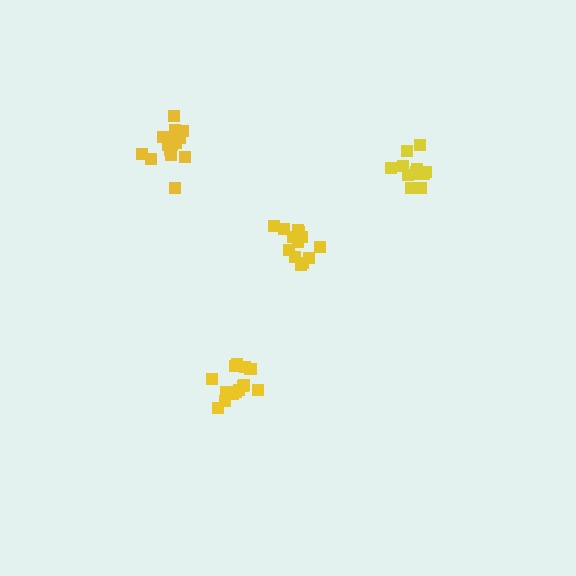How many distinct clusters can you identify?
There are 4 distinct clusters.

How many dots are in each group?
Group 1: 13 dots, Group 2: 14 dots, Group 3: 12 dots, Group 4: 15 dots (54 total).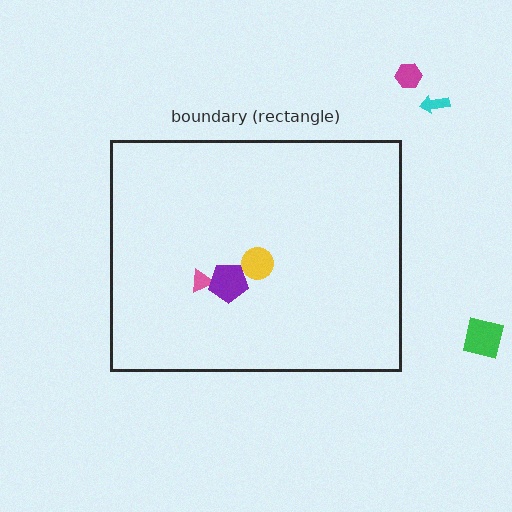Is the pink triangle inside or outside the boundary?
Inside.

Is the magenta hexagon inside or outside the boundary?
Outside.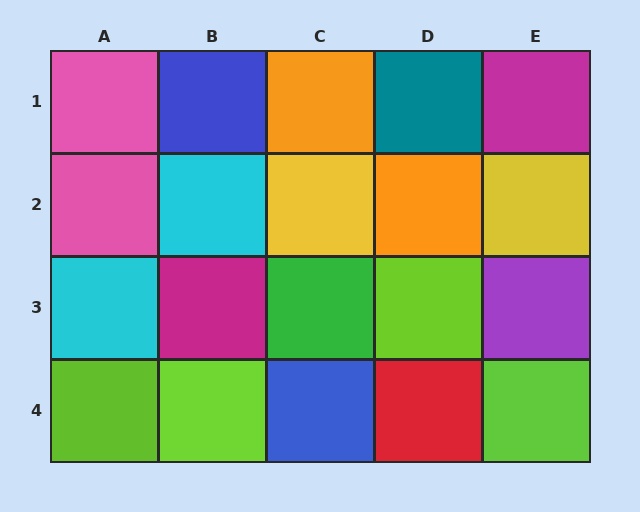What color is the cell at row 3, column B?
Magenta.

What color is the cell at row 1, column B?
Blue.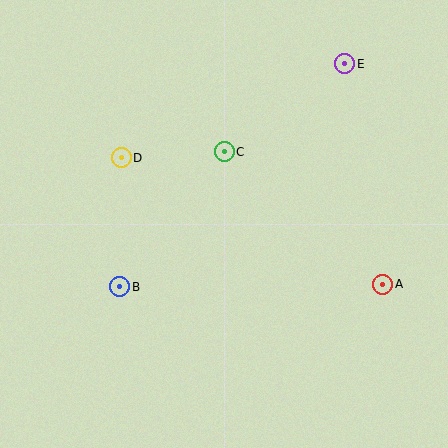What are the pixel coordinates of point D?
Point D is at (121, 158).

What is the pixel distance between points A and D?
The distance between A and D is 291 pixels.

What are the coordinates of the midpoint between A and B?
The midpoint between A and B is at (251, 285).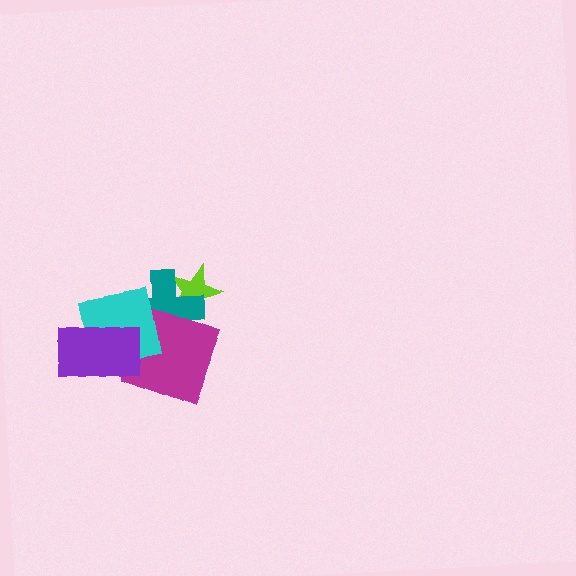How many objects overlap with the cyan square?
3 objects overlap with the cyan square.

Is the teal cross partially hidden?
Yes, it is partially covered by another shape.